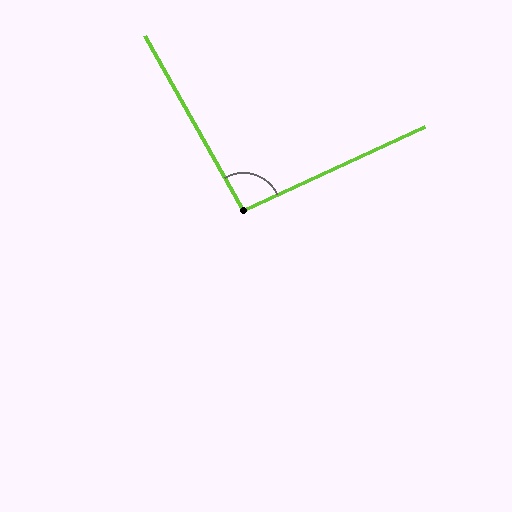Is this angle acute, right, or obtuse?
It is approximately a right angle.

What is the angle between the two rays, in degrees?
Approximately 95 degrees.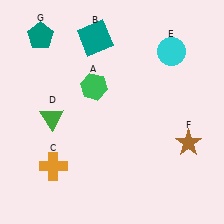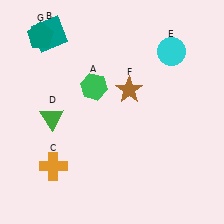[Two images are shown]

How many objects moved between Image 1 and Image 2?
2 objects moved between the two images.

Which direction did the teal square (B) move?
The teal square (B) moved left.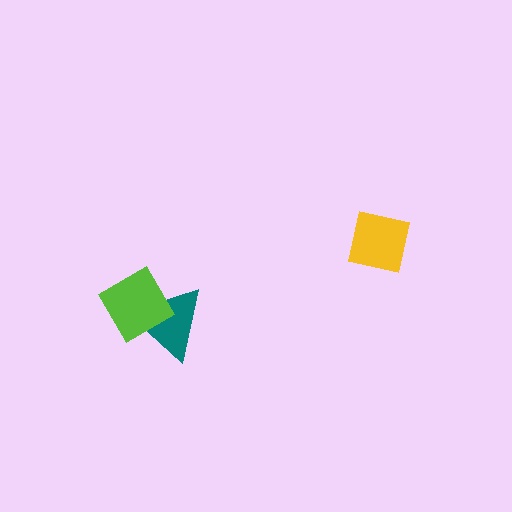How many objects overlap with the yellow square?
0 objects overlap with the yellow square.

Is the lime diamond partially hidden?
No, no other shape covers it.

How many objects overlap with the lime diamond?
1 object overlaps with the lime diamond.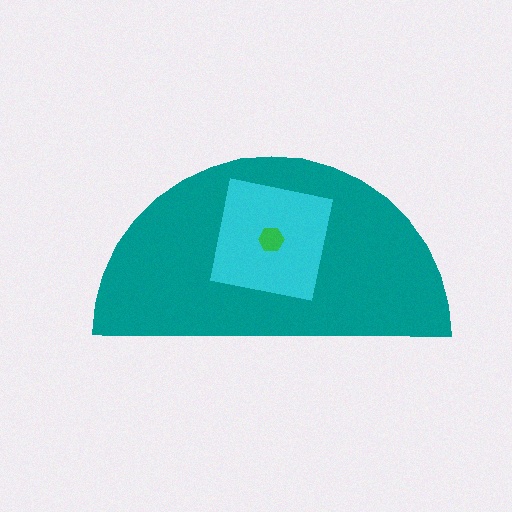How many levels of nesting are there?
3.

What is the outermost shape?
The teal semicircle.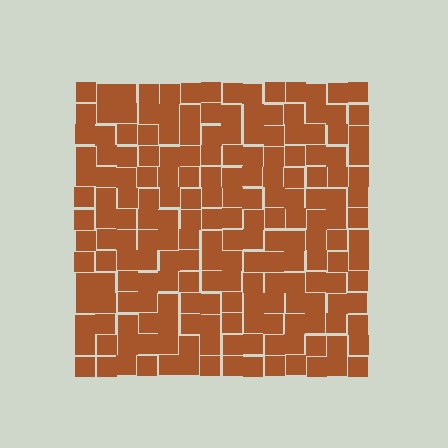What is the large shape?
The large shape is a square.